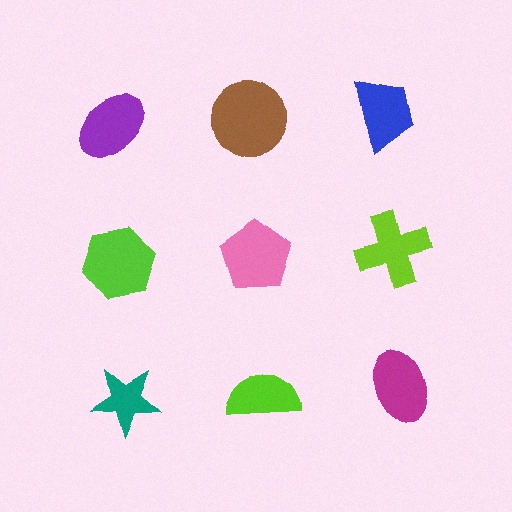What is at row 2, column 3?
A lime cross.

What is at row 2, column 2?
A pink pentagon.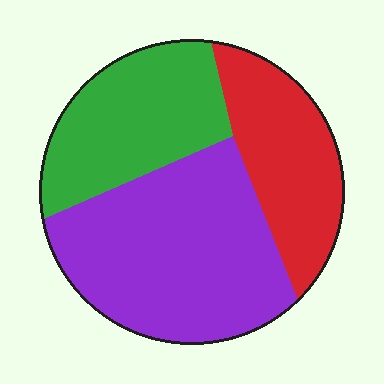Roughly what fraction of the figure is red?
Red takes up about one quarter (1/4) of the figure.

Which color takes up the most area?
Purple, at roughly 45%.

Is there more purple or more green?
Purple.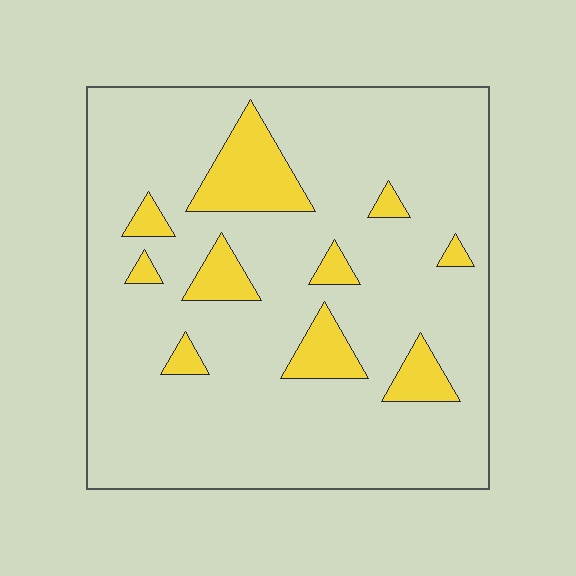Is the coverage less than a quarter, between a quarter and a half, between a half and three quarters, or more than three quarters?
Less than a quarter.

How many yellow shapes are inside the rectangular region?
10.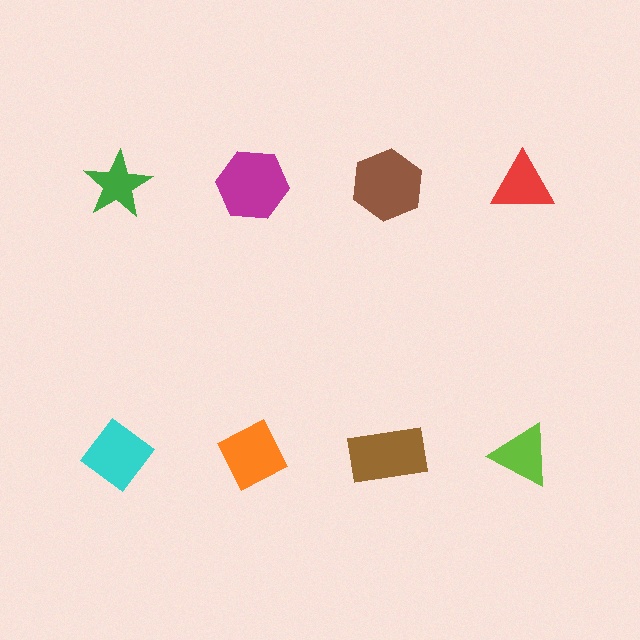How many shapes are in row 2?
4 shapes.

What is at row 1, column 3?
A brown hexagon.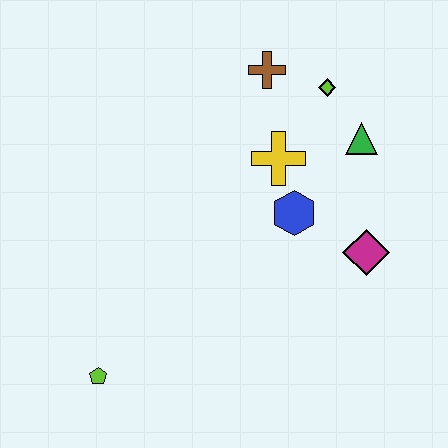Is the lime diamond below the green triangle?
No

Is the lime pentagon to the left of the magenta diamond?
Yes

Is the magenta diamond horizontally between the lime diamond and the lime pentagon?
No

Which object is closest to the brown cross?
The lime diamond is closest to the brown cross.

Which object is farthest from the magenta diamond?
The lime pentagon is farthest from the magenta diamond.